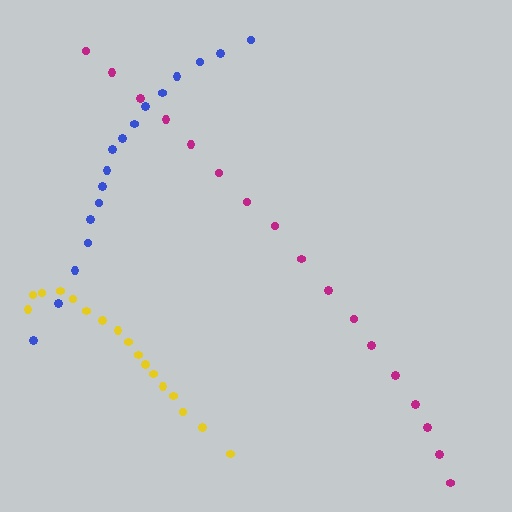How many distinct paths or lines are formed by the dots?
There are 3 distinct paths.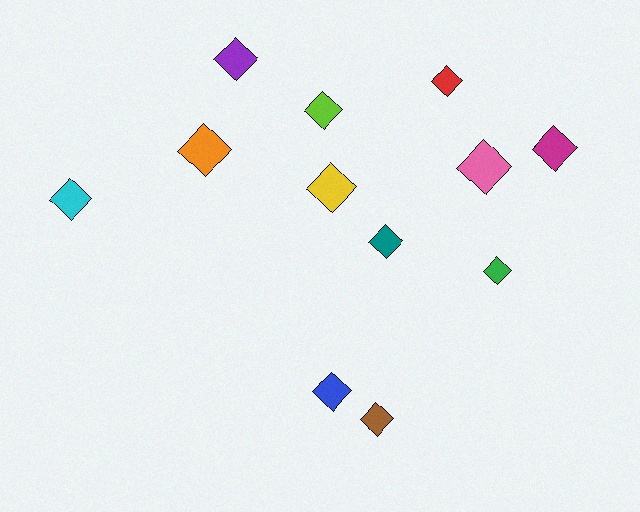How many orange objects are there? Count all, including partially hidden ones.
There is 1 orange object.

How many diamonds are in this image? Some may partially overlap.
There are 12 diamonds.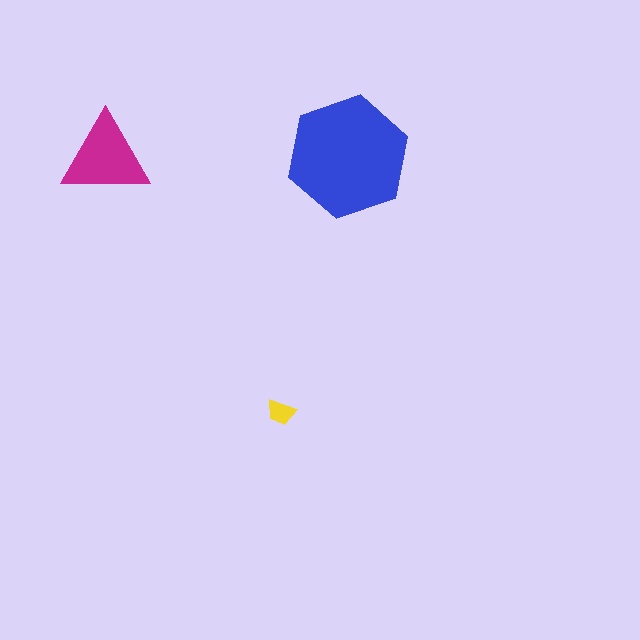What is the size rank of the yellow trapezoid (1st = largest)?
3rd.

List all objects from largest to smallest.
The blue hexagon, the magenta triangle, the yellow trapezoid.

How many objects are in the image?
There are 3 objects in the image.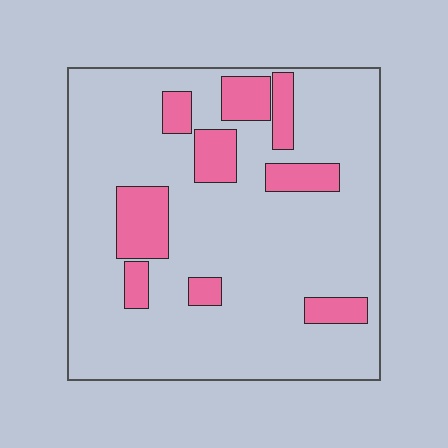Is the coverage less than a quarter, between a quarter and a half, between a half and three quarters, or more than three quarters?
Less than a quarter.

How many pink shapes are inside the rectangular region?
9.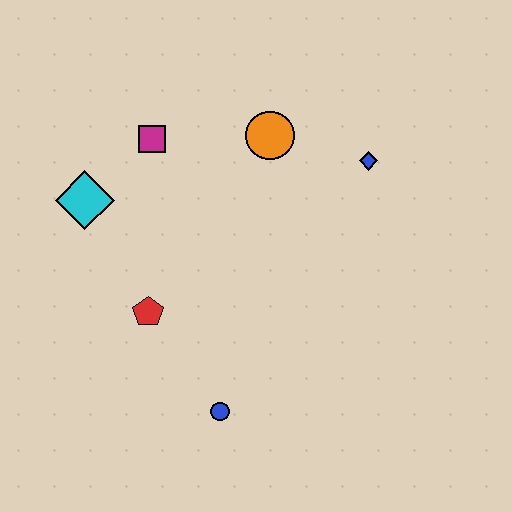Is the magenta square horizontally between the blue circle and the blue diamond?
No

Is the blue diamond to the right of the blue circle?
Yes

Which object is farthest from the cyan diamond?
The blue diamond is farthest from the cyan diamond.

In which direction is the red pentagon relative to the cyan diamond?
The red pentagon is below the cyan diamond.